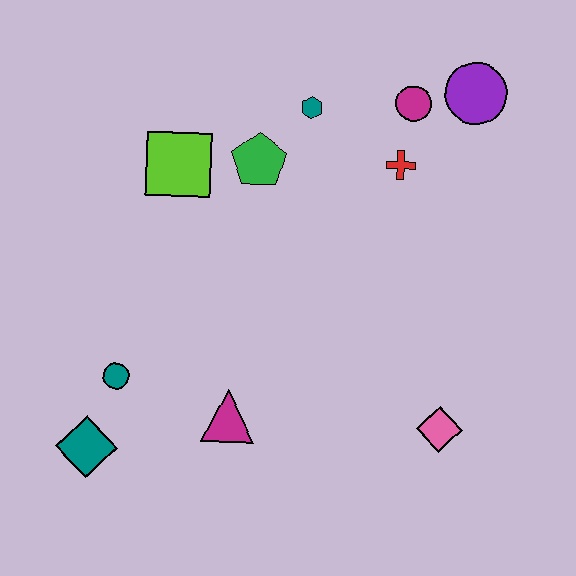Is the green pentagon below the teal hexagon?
Yes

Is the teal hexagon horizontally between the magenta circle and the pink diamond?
No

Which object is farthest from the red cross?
The teal diamond is farthest from the red cross.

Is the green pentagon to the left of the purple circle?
Yes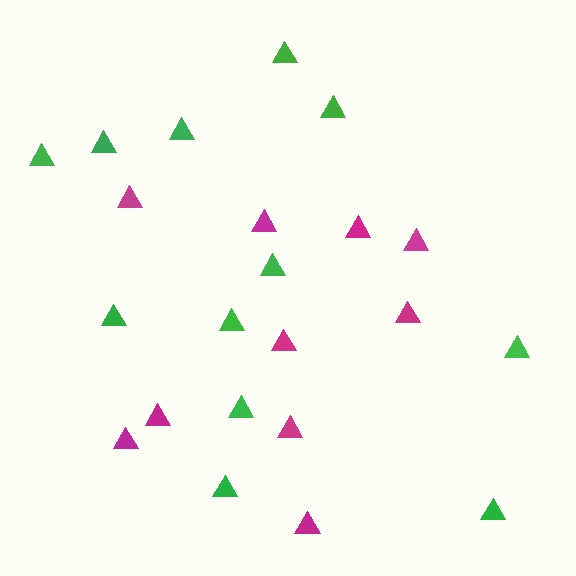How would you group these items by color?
There are 2 groups: one group of magenta triangles (10) and one group of green triangles (12).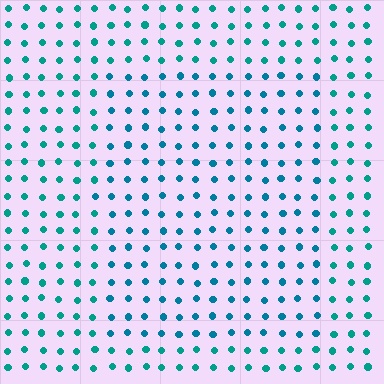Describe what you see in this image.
The image is filled with small teal elements in a uniform arrangement. A rectangle-shaped region is visible where the elements are tinted to a slightly different hue, forming a subtle color boundary.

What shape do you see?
I see a rectangle.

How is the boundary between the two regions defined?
The boundary is defined purely by a slight shift in hue (about 21 degrees). Spacing, size, and orientation are identical on both sides.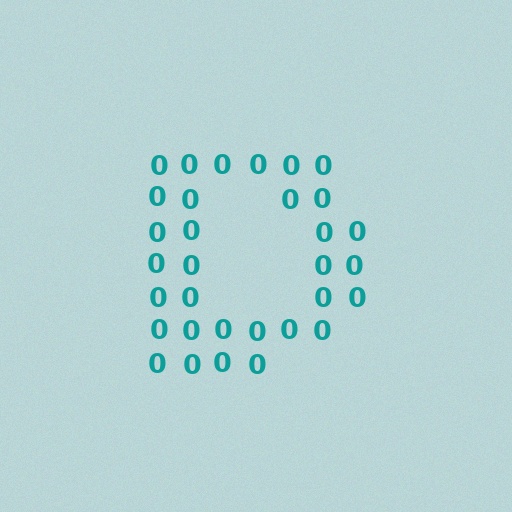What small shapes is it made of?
It is made of small digit 0's.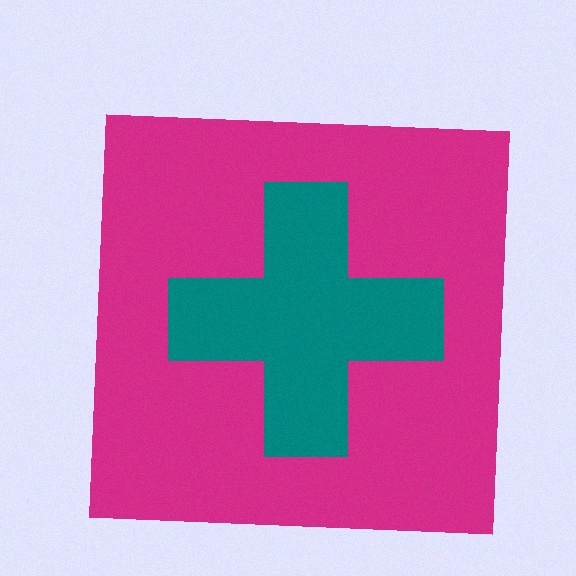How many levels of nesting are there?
2.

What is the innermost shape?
The teal cross.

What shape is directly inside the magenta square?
The teal cross.